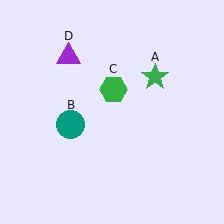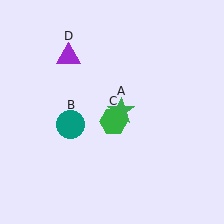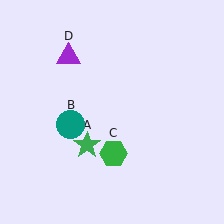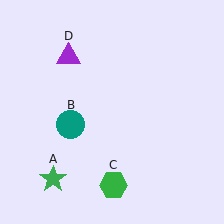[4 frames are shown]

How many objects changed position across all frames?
2 objects changed position: green star (object A), green hexagon (object C).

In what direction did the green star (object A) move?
The green star (object A) moved down and to the left.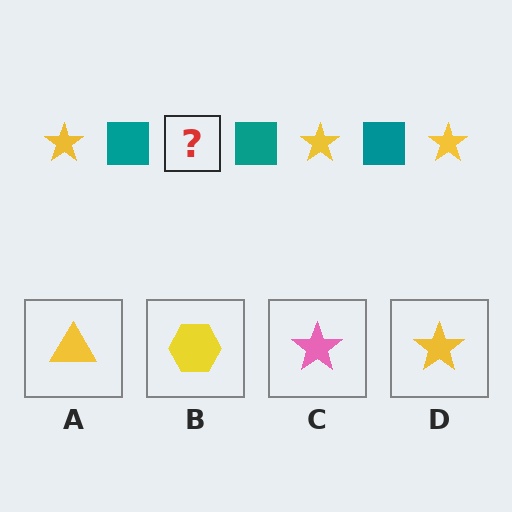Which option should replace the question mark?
Option D.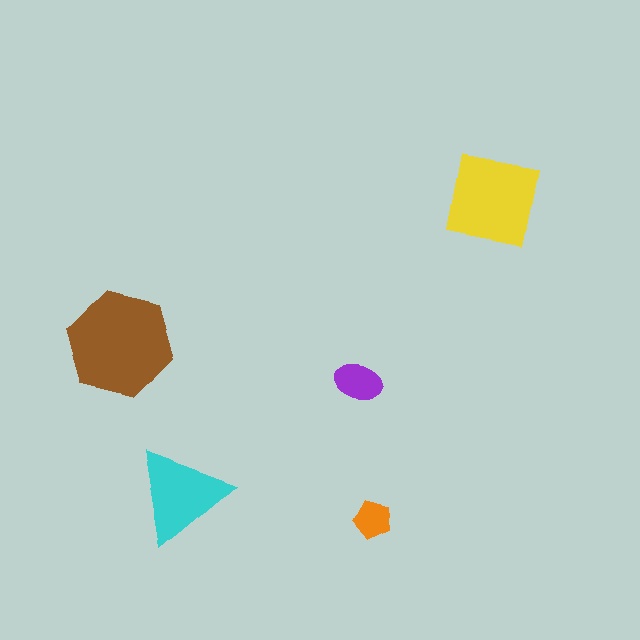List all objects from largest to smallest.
The brown hexagon, the yellow square, the cyan triangle, the purple ellipse, the orange pentagon.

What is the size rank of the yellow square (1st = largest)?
2nd.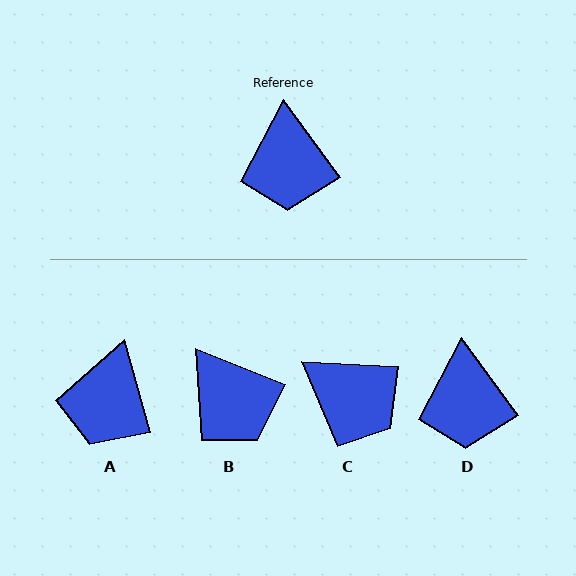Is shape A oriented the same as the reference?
No, it is off by about 21 degrees.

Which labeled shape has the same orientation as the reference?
D.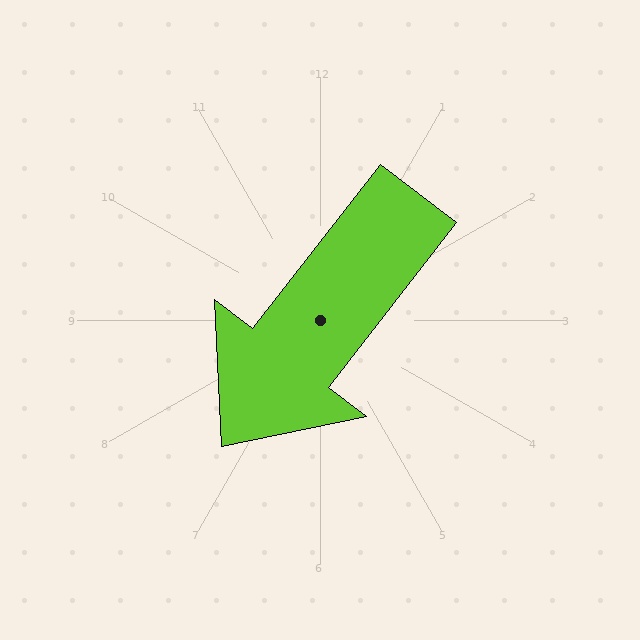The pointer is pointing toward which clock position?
Roughly 7 o'clock.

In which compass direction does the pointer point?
Southwest.